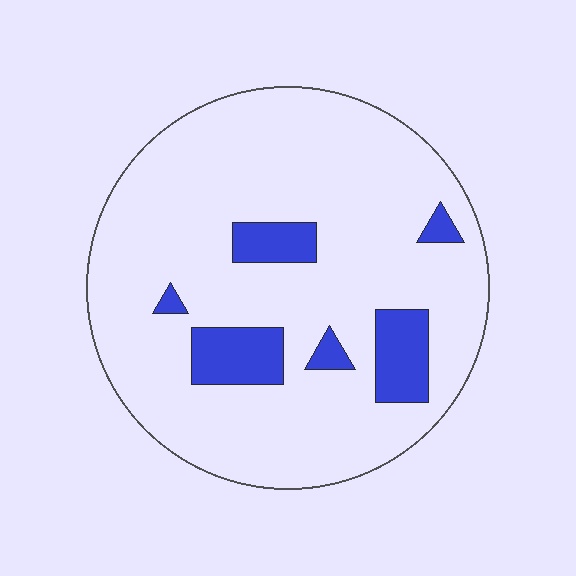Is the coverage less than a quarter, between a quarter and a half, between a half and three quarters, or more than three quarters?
Less than a quarter.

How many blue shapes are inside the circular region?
6.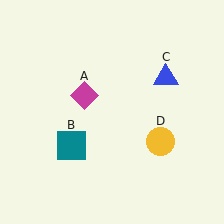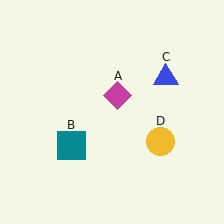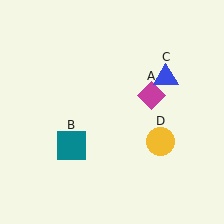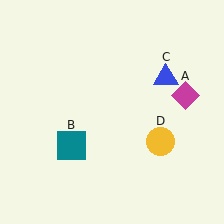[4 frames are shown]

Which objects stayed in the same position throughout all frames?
Teal square (object B) and blue triangle (object C) and yellow circle (object D) remained stationary.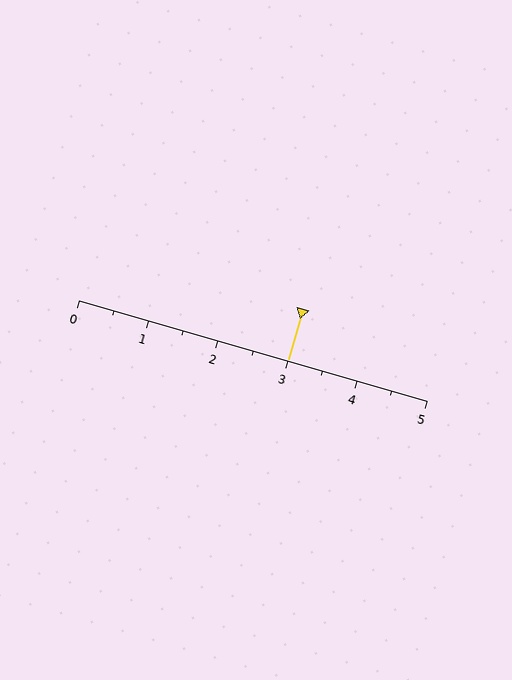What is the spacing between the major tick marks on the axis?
The major ticks are spaced 1 apart.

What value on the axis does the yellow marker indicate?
The marker indicates approximately 3.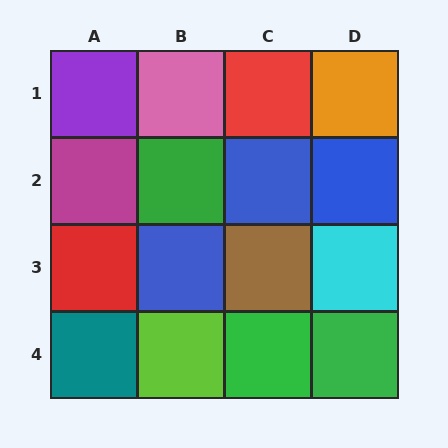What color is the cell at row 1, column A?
Purple.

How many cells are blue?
3 cells are blue.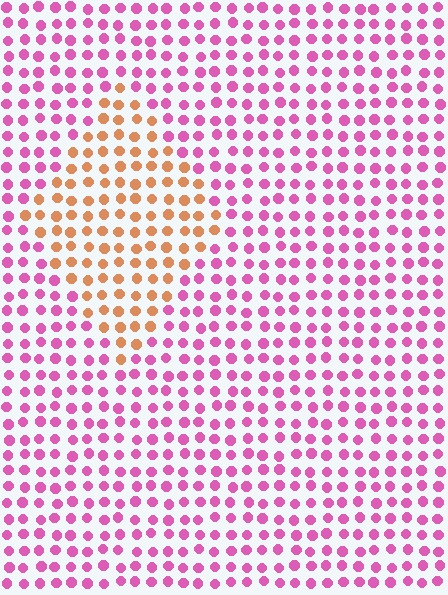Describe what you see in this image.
The image is filled with small pink elements in a uniform arrangement. A diamond-shaped region is visible where the elements are tinted to a slightly different hue, forming a subtle color boundary.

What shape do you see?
I see a diamond.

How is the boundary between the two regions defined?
The boundary is defined purely by a slight shift in hue (about 64 degrees). Spacing, size, and orientation are identical on both sides.